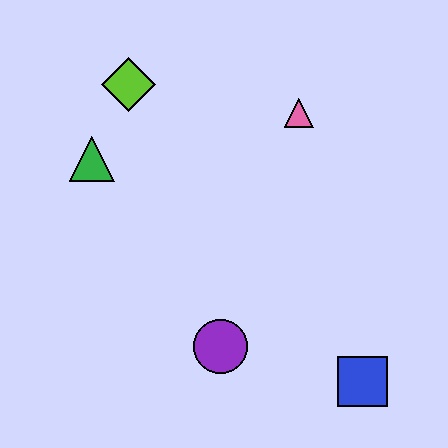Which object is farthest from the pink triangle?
The blue square is farthest from the pink triangle.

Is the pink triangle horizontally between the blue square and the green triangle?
Yes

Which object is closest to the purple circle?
The blue square is closest to the purple circle.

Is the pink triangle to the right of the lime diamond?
Yes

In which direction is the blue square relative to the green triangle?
The blue square is to the right of the green triangle.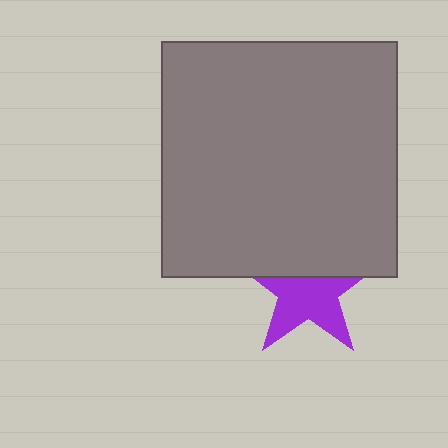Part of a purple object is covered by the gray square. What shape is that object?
It is a star.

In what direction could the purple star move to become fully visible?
The purple star could move down. That would shift it out from behind the gray square entirely.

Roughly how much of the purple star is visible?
About half of it is visible (roughly 60%).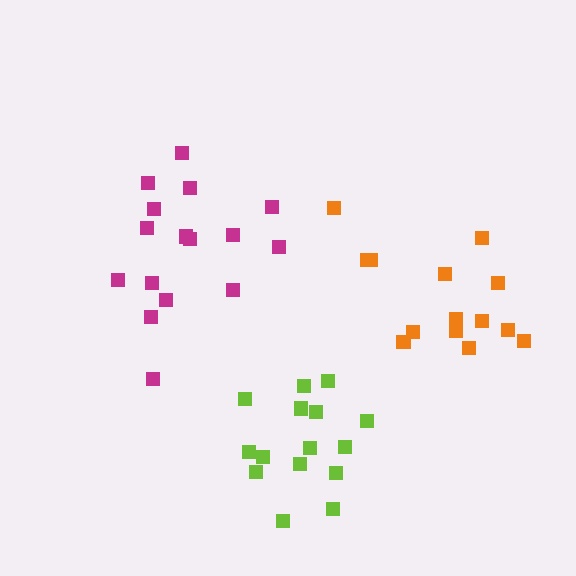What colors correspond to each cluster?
The clusters are colored: lime, orange, magenta.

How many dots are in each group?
Group 1: 15 dots, Group 2: 14 dots, Group 3: 16 dots (45 total).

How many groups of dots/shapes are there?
There are 3 groups.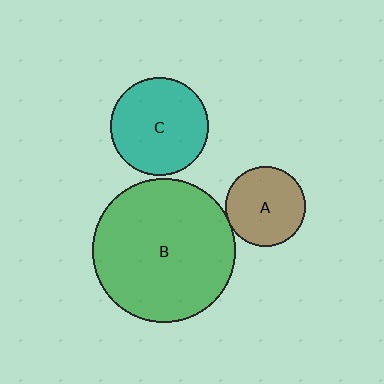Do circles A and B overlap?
Yes.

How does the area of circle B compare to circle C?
Approximately 2.2 times.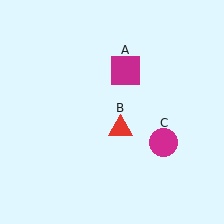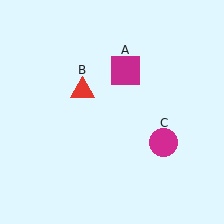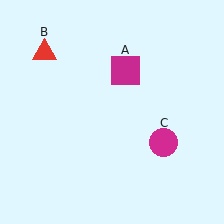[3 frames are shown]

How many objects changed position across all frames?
1 object changed position: red triangle (object B).